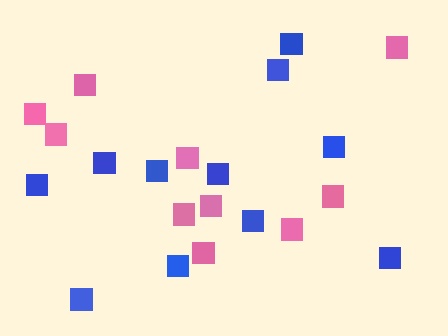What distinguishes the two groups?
There are 2 groups: one group of pink squares (10) and one group of blue squares (11).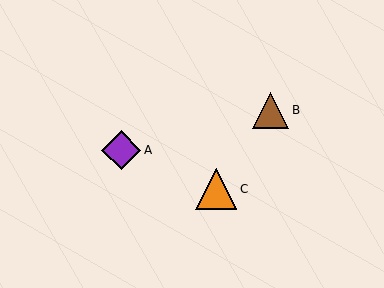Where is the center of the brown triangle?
The center of the brown triangle is at (271, 110).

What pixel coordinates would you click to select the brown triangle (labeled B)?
Click at (271, 110) to select the brown triangle B.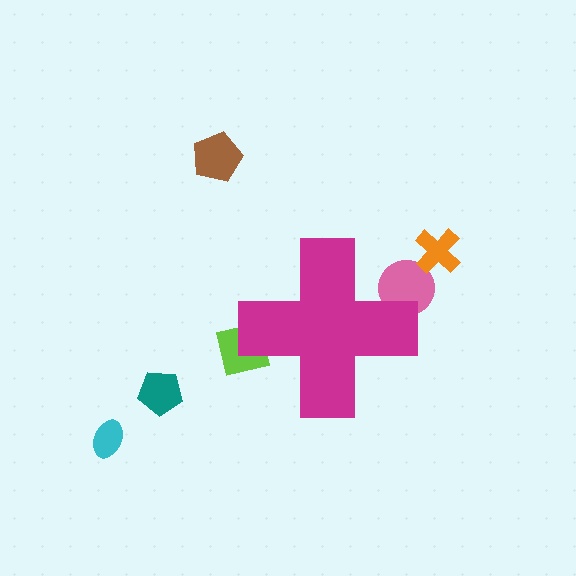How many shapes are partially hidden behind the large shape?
2 shapes are partially hidden.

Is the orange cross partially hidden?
No, the orange cross is fully visible.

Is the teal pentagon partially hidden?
No, the teal pentagon is fully visible.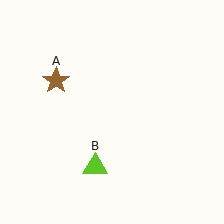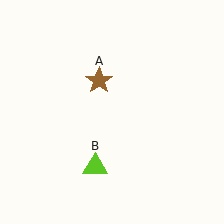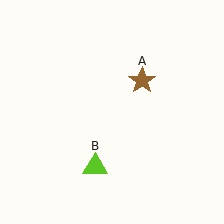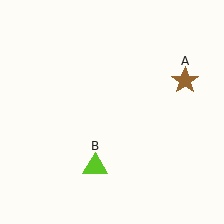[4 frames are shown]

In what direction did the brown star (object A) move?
The brown star (object A) moved right.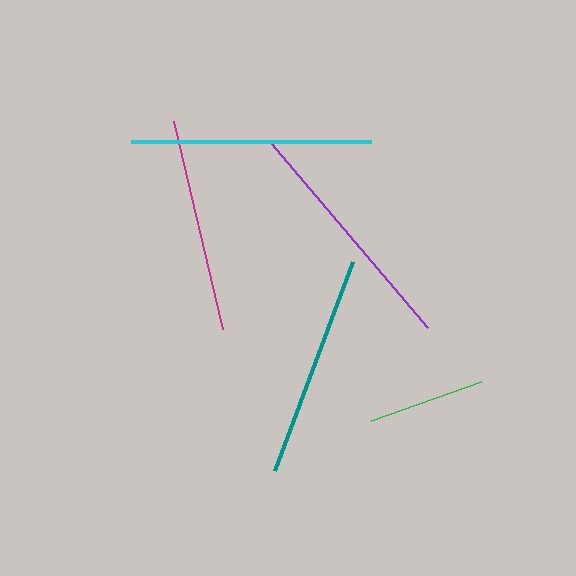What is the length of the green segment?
The green segment is approximately 117 pixels long.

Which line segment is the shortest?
The green line is the shortest at approximately 117 pixels.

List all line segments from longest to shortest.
From longest to shortest: purple, cyan, teal, magenta, green.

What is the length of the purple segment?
The purple segment is approximately 242 pixels long.